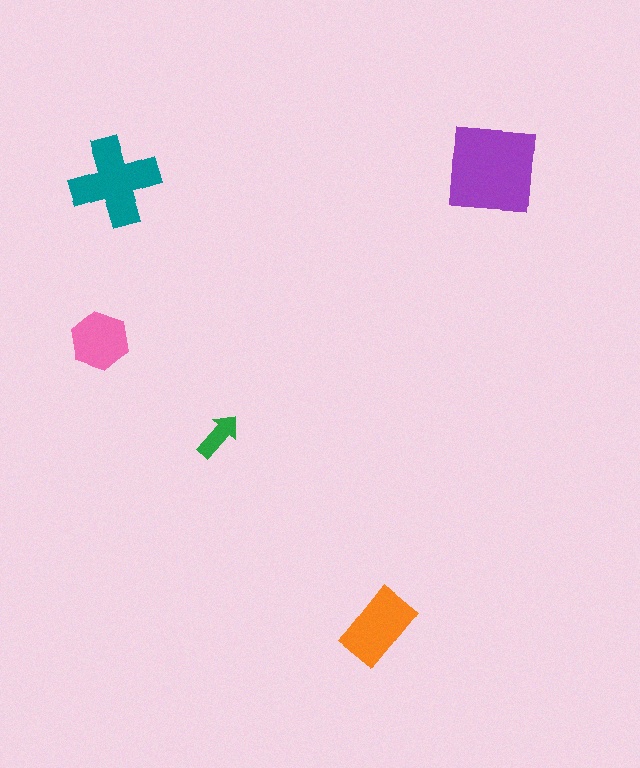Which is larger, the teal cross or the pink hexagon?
The teal cross.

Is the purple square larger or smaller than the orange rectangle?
Larger.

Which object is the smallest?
The green arrow.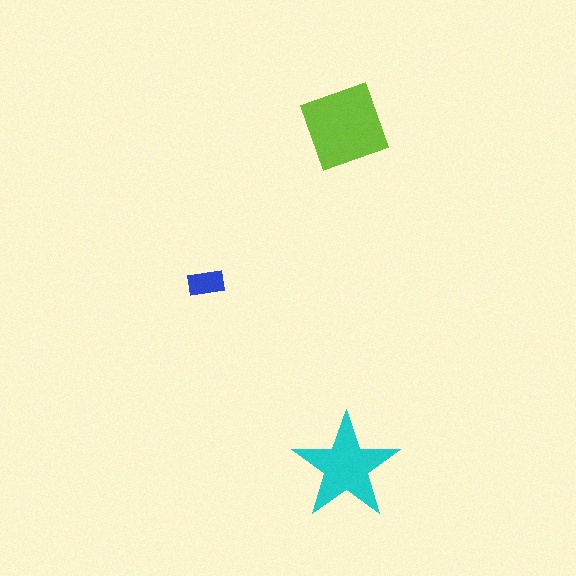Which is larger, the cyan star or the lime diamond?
The lime diamond.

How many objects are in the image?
There are 3 objects in the image.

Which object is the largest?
The lime diamond.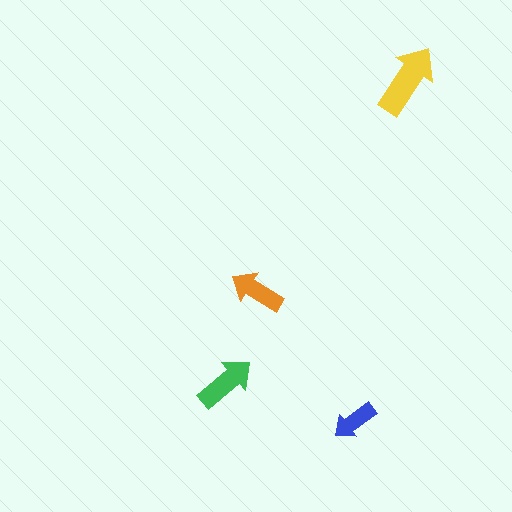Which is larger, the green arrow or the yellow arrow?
The yellow one.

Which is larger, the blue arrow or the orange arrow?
The orange one.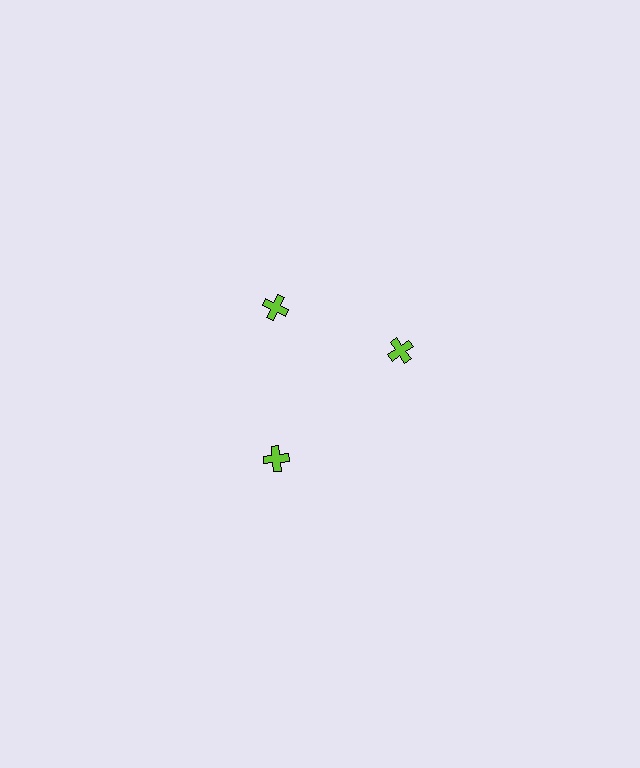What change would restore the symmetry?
The symmetry would be restored by rotating it back into even spacing with its neighbors so that all 3 crosses sit at equal angles and equal distance from the center.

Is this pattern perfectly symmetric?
No. The 3 lime crosses are arranged in a ring, but one element near the 3 o'clock position is rotated out of alignment along the ring, breaking the 3-fold rotational symmetry.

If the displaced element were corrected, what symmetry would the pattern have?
It would have 3-fold rotational symmetry — the pattern would map onto itself every 120 degrees.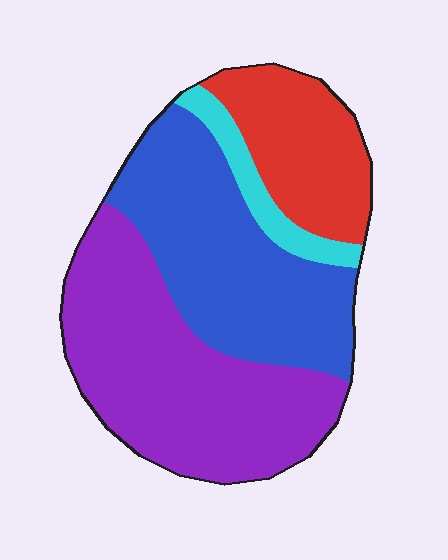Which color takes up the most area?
Purple, at roughly 40%.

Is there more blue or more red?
Blue.